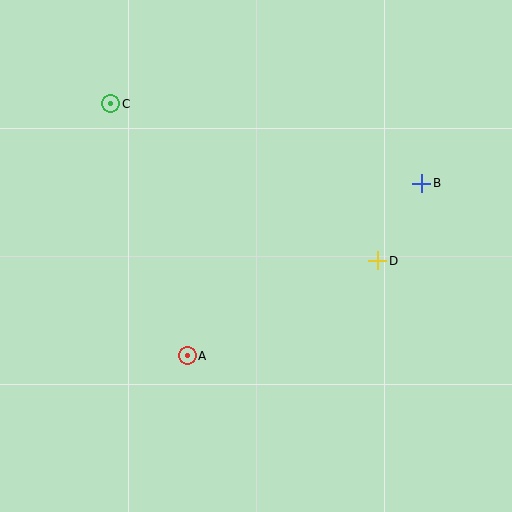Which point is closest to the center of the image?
Point A at (187, 356) is closest to the center.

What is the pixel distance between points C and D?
The distance between C and D is 309 pixels.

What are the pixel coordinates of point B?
Point B is at (422, 183).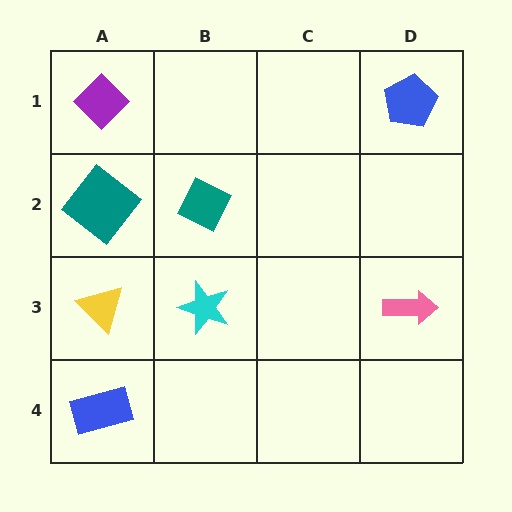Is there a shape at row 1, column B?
No, that cell is empty.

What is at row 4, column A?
A blue rectangle.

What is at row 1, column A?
A purple diamond.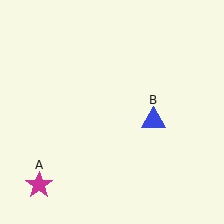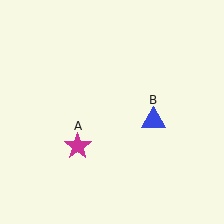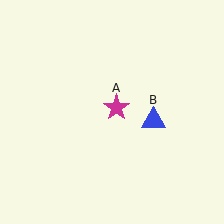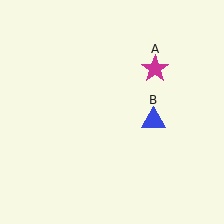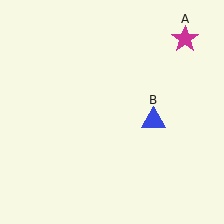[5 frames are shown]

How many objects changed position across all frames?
1 object changed position: magenta star (object A).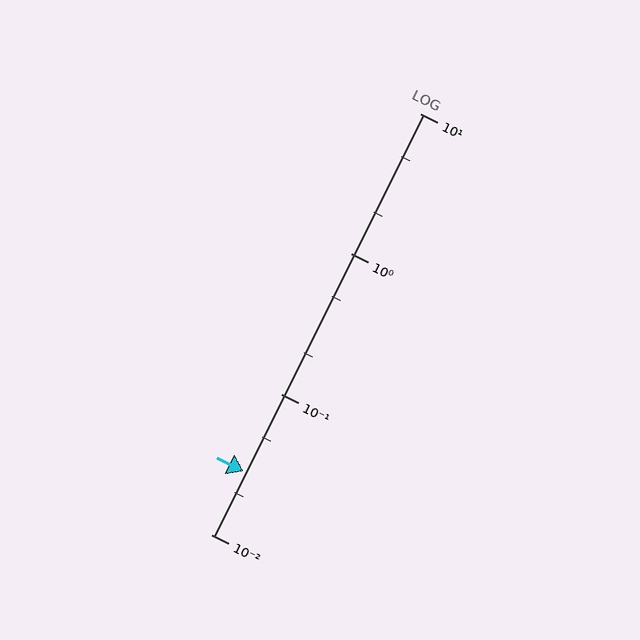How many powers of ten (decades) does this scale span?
The scale spans 3 decades, from 0.01 to 10.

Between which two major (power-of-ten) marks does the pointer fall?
The pointer is between 0.01 and 0.1.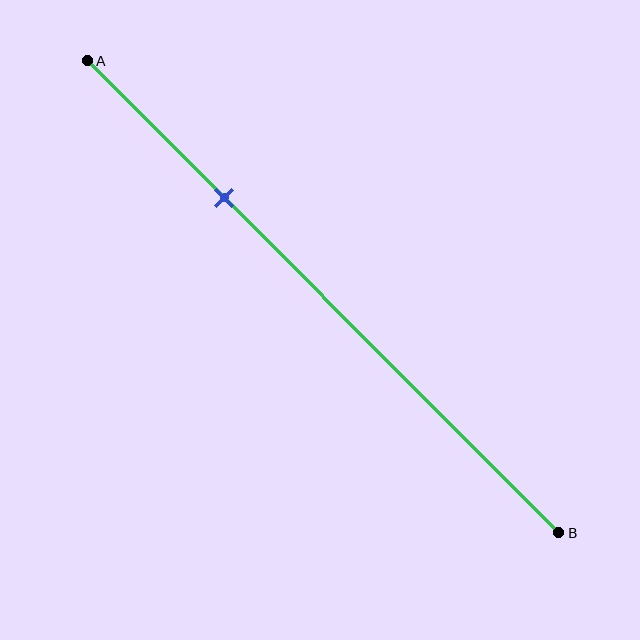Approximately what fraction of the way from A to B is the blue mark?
The blue mark is approximately 30% of the way from A to B.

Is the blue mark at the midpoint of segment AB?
No, the mark is at about 30% from A, not at the 50% midpoint.